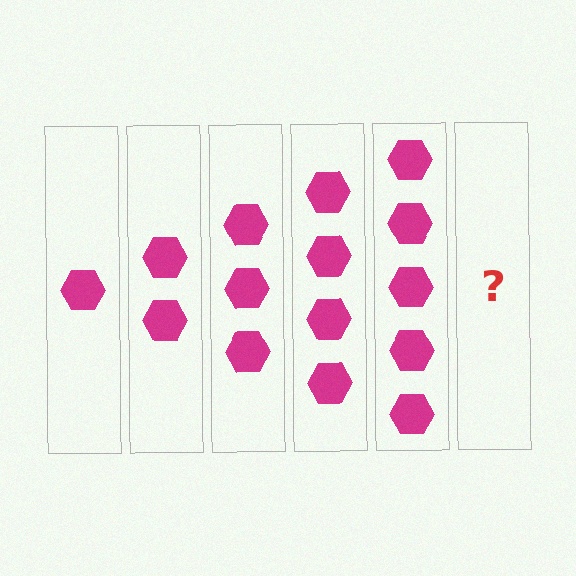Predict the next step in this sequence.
The next step is 6 hexagons.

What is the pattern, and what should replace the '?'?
The pattern is that each step adds one more hexagon. The '?' should be 6 hexagons.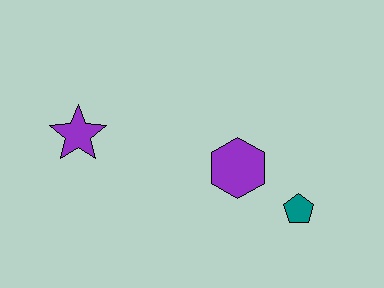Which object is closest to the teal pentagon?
The purple hexagon is closest to the teal pentagon.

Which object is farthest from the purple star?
The teal pentagon is farthest from the purple star.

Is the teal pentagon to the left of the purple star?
No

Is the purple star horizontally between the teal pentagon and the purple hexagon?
No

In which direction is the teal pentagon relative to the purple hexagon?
The teal pentagon is to the right of the purple hexagon.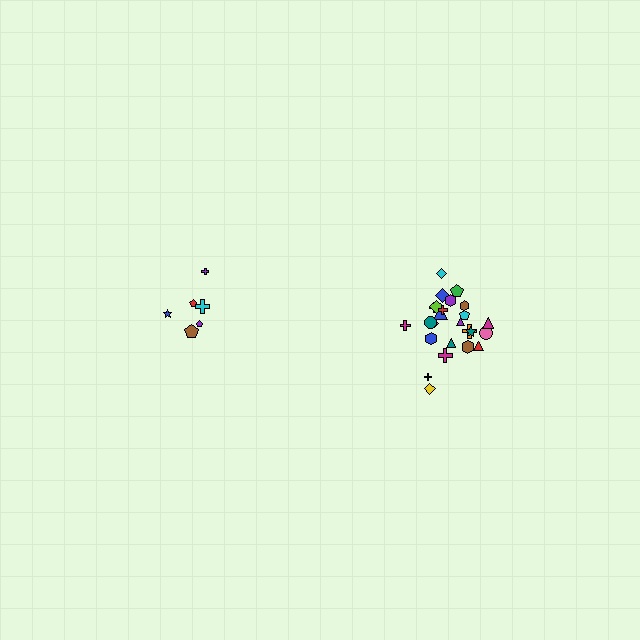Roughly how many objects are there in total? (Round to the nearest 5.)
Roughly 30 objects in total.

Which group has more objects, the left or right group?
The right group.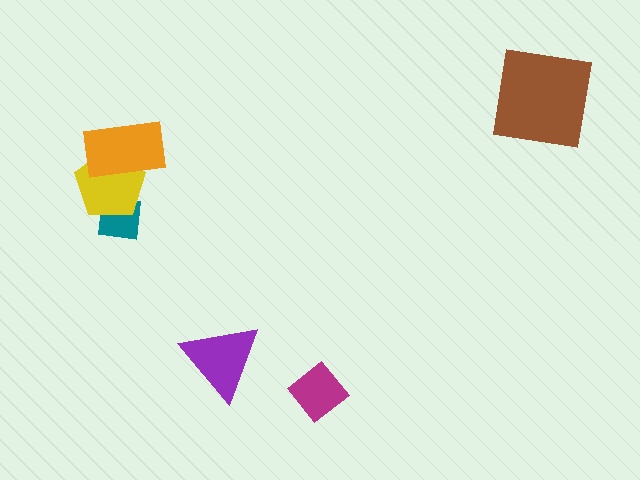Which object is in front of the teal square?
The yellow pentagon is in front of the teal square.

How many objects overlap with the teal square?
1 object overlaps with the teal square.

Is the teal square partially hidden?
Yes, it is partially covered by another shape.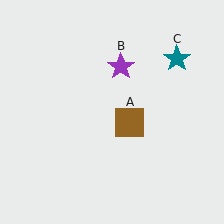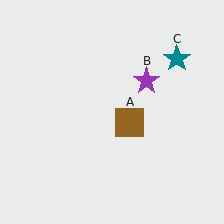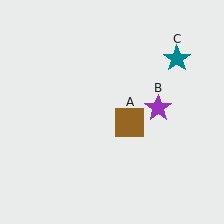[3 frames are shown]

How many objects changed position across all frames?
1 object changed position: purple star (object B).